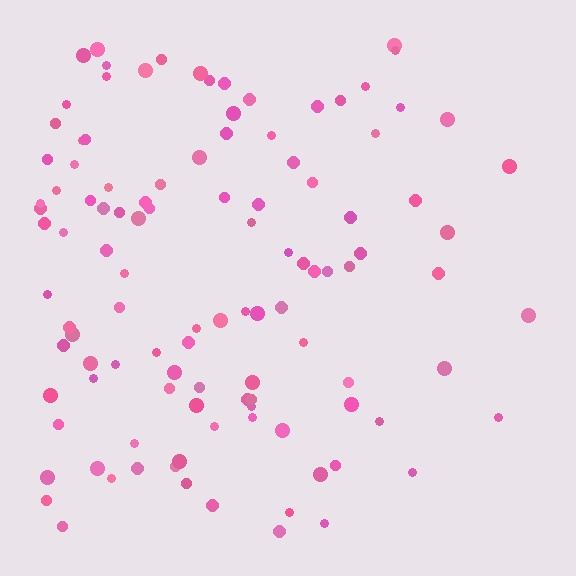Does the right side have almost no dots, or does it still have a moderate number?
Still a moderate number, just noticeably fewer than the left.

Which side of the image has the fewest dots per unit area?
The right.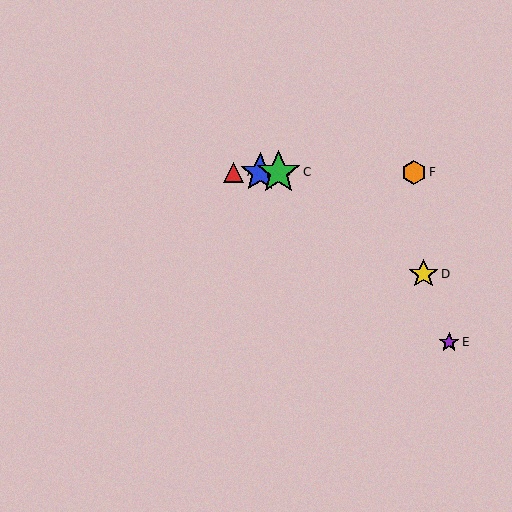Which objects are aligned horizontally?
Objects A, B, C, F are aligned horizontally.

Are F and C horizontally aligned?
Yes, both are at y≈172.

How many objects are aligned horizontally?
4 objects (A, B, C, F) are aligned horizontally.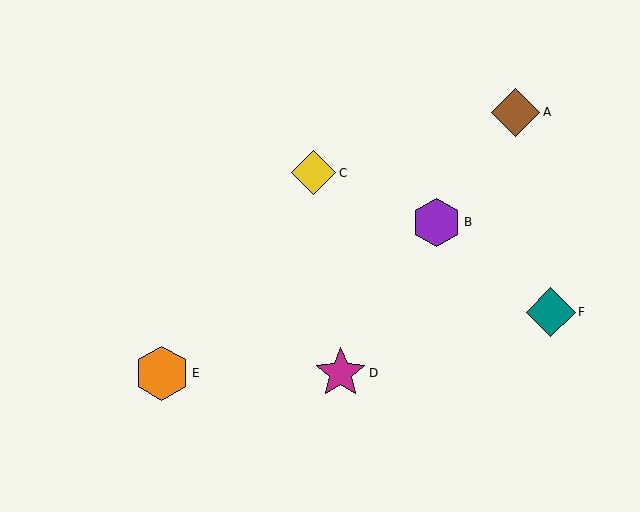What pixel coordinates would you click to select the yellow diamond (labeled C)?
Click at (314, 173) to select the yellow diamond C.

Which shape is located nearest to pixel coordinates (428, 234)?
The purple hexagon (labeled B) at (437, 222) is nearest to that location.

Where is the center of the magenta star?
The center of the magenta star is at (341, 373).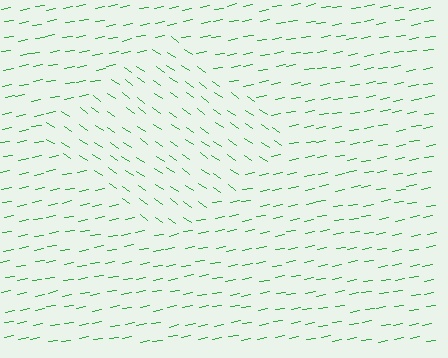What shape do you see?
I see a diamond.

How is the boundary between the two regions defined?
The boundary is defined purely by a change in line orientation (approximately 45 degrees difference). All lines are the same color and thickness.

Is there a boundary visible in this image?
Yes, there is a texture boundary formed by a change in line orientation.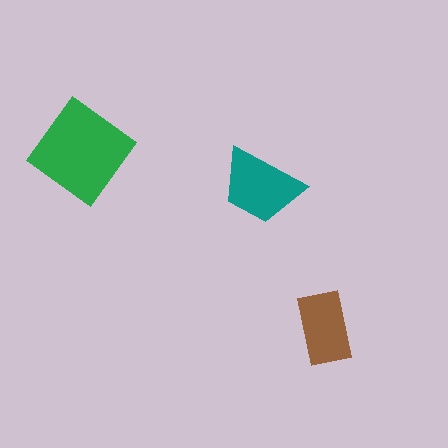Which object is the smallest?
The brown rectangle.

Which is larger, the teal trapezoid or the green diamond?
The green diamond.